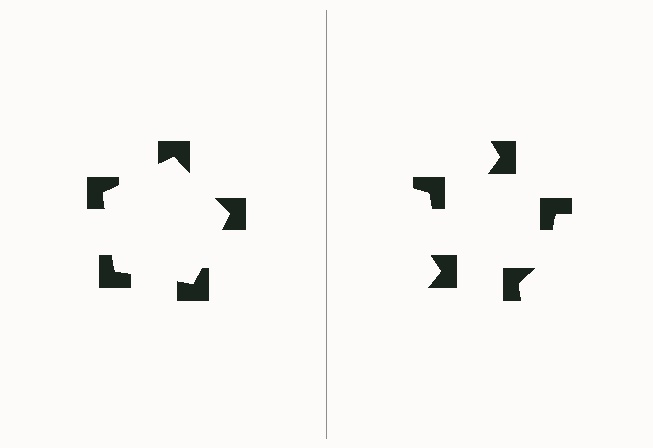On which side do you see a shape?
An illusory pentagon appears on the left side. On the right side the wedge cuts are rotated, so no coherent shape forms.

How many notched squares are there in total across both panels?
10 — 5 on each side.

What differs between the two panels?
The notched squares are positioned identically on both sides; only the wedge orientations differ. On the left they align to a pentagon; on the right they are misaligned.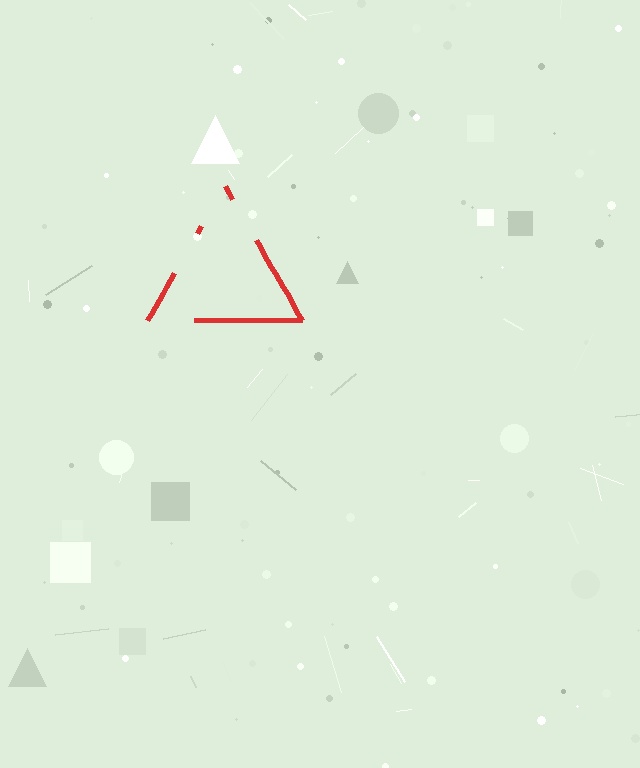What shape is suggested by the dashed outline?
The dashed outline suggests a triangle.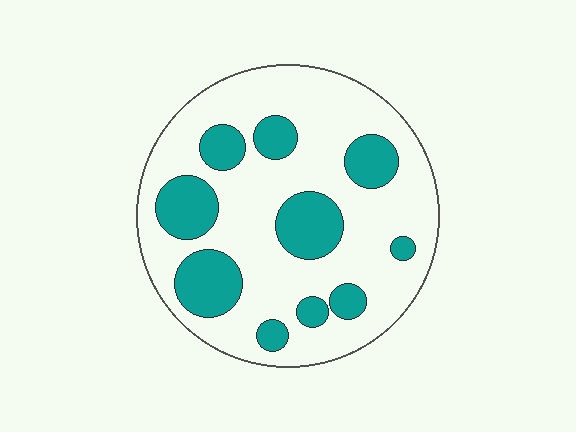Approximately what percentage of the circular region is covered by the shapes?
Approximately 25%.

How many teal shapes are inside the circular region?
10.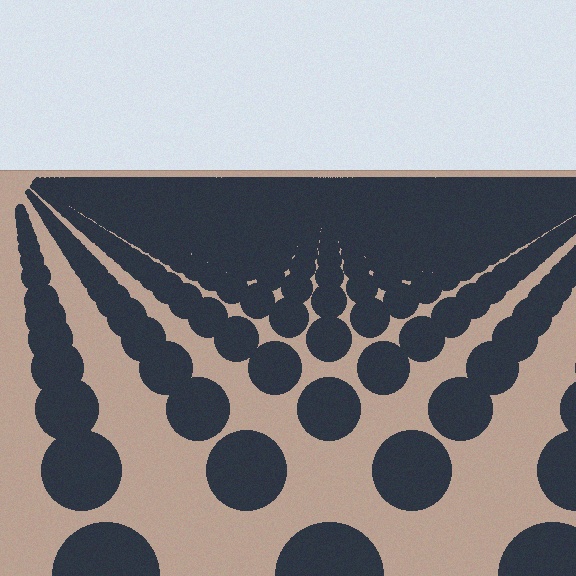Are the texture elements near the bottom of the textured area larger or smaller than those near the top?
Larger. Near the bottom, elements are closer to the viewer and appear at a bigger on-screen size.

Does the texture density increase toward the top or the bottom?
Density increases toward the top.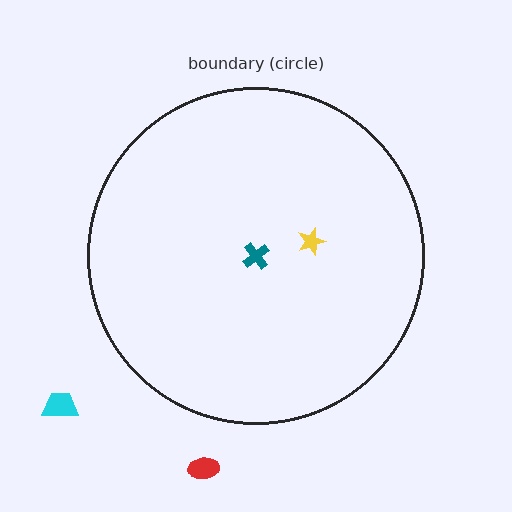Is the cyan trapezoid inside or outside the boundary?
Outside.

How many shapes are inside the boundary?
2 inside, 2 outside.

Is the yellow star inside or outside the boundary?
Inside.